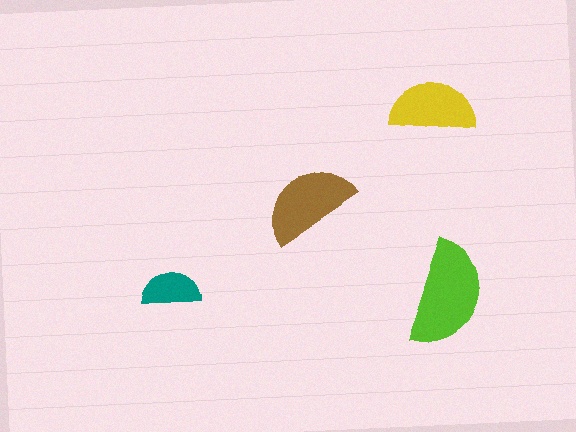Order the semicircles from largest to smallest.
the lime one, the brown one, the yellow one, the teal one.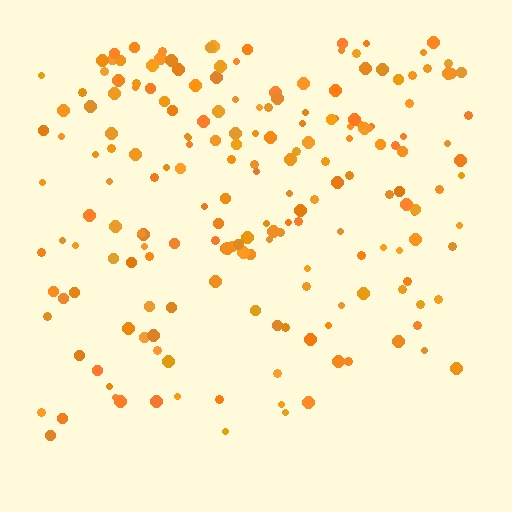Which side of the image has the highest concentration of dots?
The top.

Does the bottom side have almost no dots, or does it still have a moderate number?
Still a moderate number, just noticeably fewer than the top.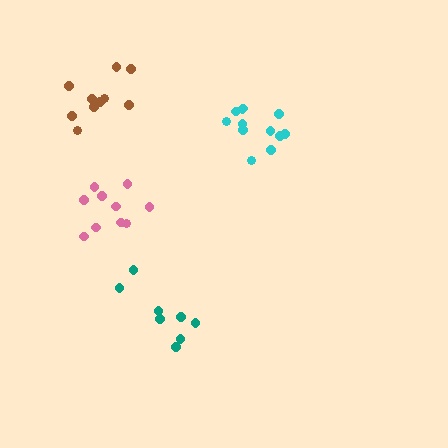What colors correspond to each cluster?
The clusters are colored: pink, teal, cyan, brown.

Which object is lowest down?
The teal cluster is bottommost.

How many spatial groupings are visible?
There are 4 spatial groupings.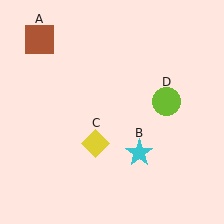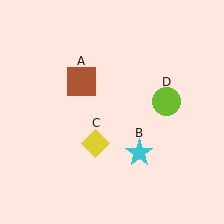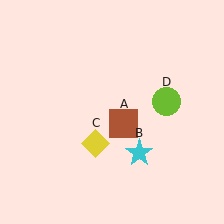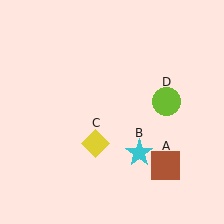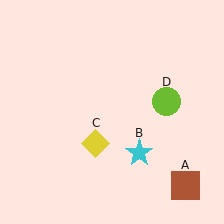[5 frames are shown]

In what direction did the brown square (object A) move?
The brown square (object A) moved down and to the right.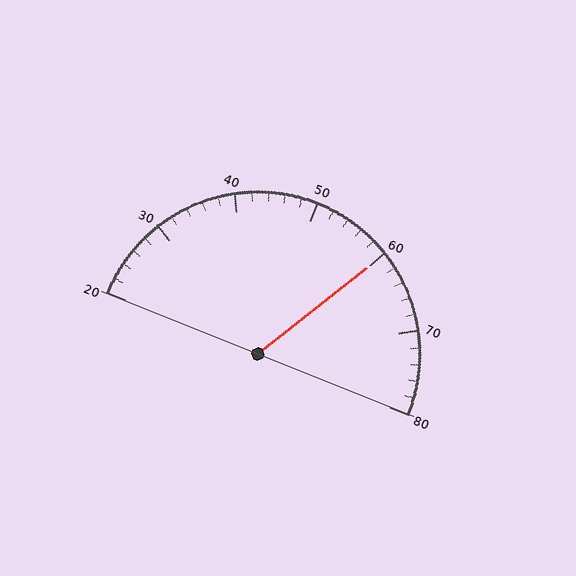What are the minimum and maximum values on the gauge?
The gauge ranges from 20 to 80.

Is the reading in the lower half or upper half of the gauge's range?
The reading is in the upper half of the range (20 to 80).